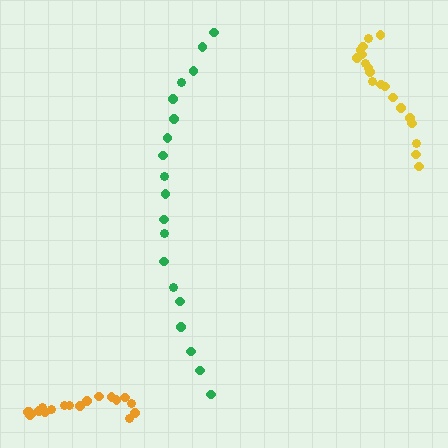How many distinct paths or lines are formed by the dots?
There are 3 distinct paths.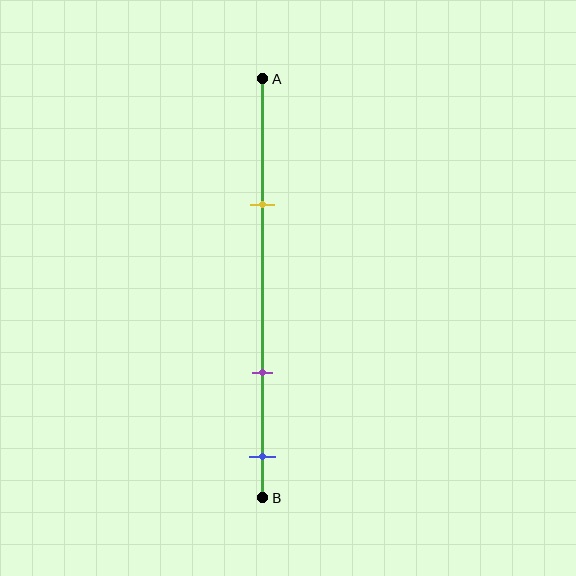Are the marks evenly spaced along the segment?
No, the marks are not evenly spaced.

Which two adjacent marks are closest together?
The purple and blue marks are the closest adjacent pair.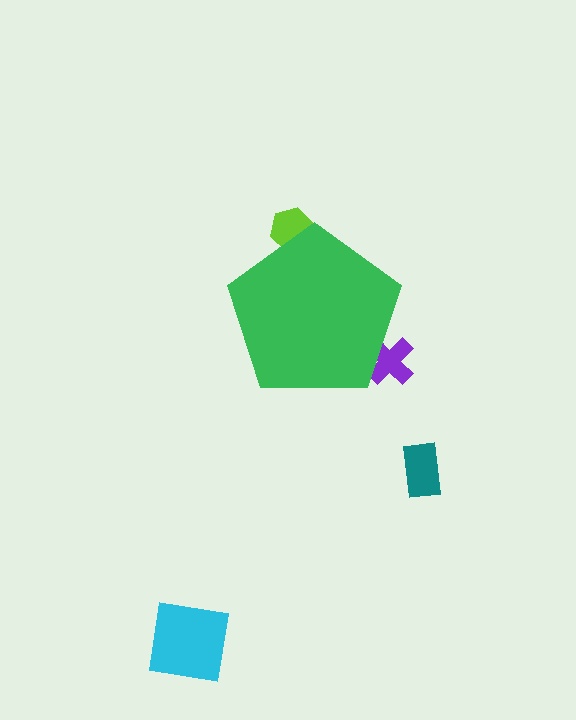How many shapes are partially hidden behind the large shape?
2 shapes are partially hidden.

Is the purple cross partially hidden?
Yes, the purple cross is partially hidden behind the green pentagon.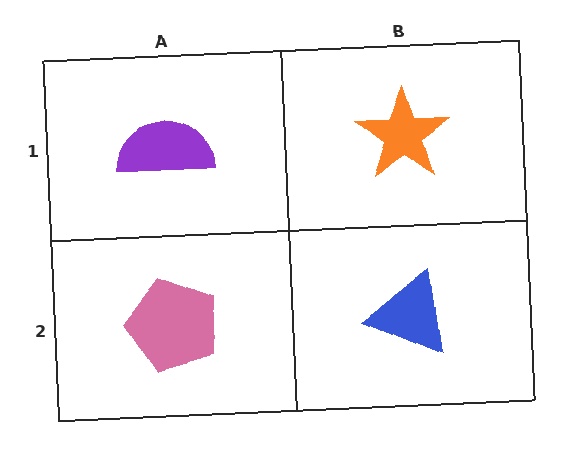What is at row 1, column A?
A purple semicircle.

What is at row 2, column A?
A pink pentagon.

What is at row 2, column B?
A blue triangle.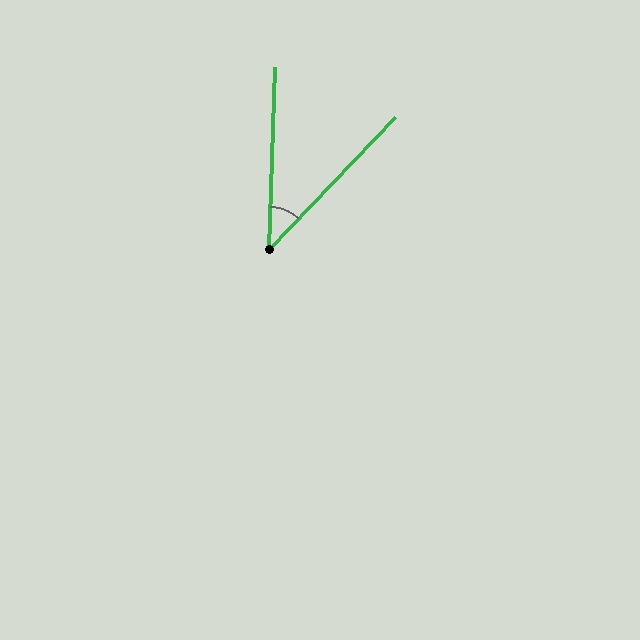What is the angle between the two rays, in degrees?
Approximately 42 degrees.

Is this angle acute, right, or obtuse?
It is acute.